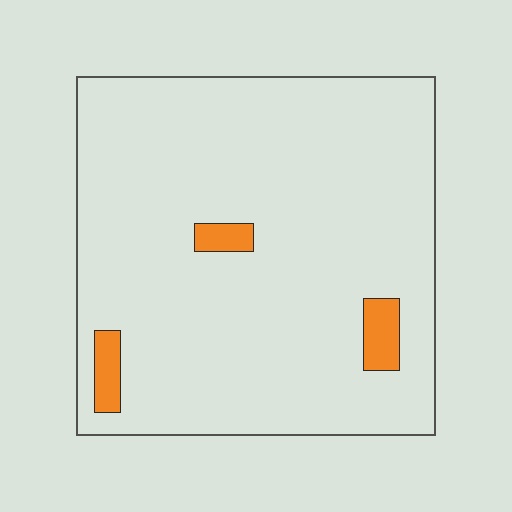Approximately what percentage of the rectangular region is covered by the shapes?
Approximately 5%.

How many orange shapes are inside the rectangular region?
3.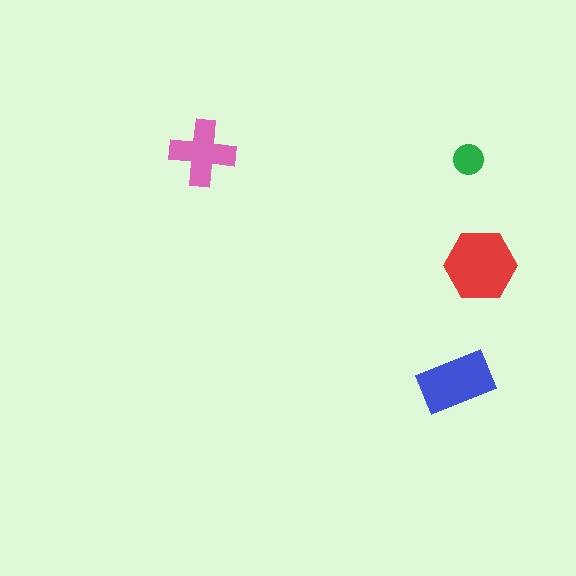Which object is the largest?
The red hexagon.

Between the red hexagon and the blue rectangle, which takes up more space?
The red hexagon.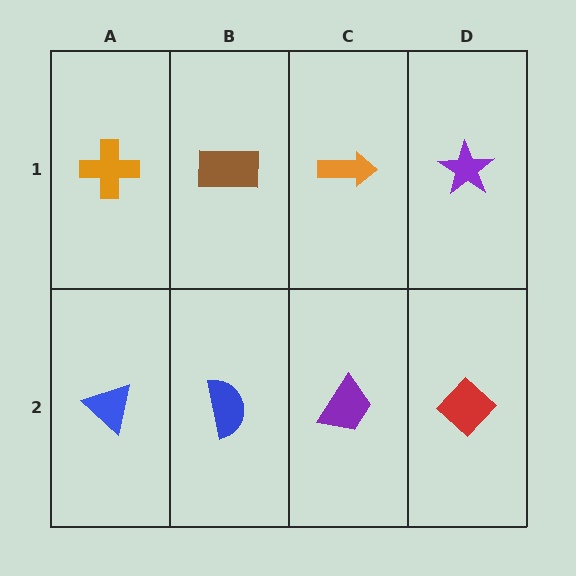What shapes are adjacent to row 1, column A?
A blue triangle (row 2, column A), a brown rectangle (row 1, column B).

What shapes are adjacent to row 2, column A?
An orange cross (row 1, column A), a blue semicircle (row 2, column B).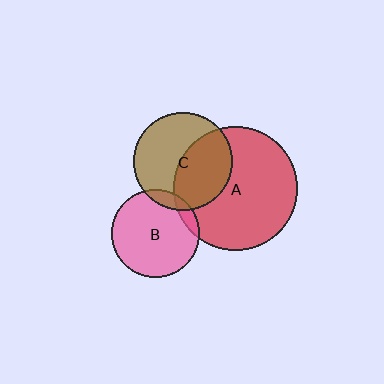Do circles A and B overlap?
Yes.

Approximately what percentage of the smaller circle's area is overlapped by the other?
Approximately 10%.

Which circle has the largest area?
Circle A (red).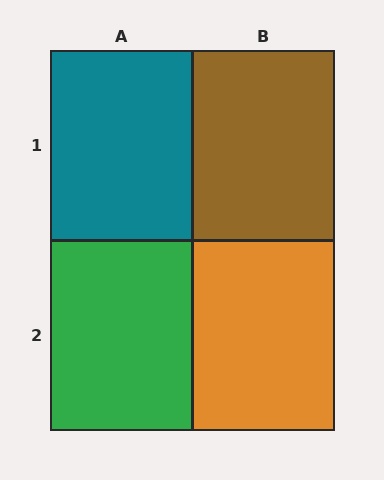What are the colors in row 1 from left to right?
Teal, brown.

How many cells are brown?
1 cell is brown.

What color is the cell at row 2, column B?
Orange.